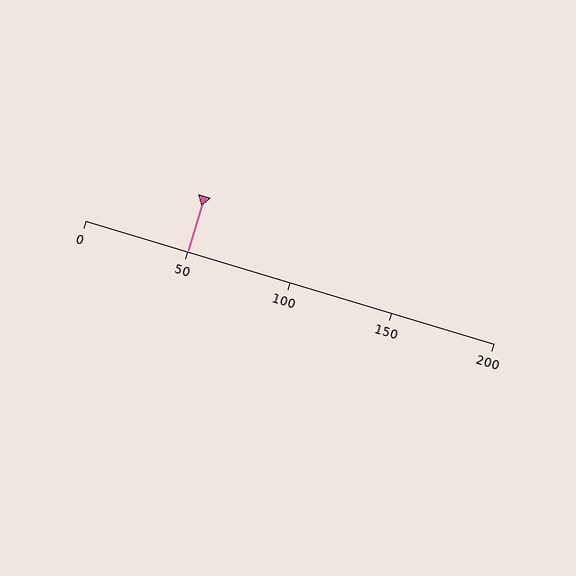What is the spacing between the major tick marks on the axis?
The major ticks are spaced 50 apart.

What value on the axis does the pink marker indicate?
The marker indicates approximately 50.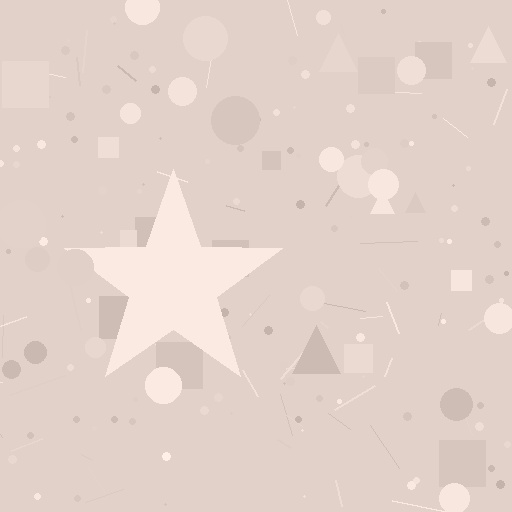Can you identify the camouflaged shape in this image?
The camouflaged shape is a star.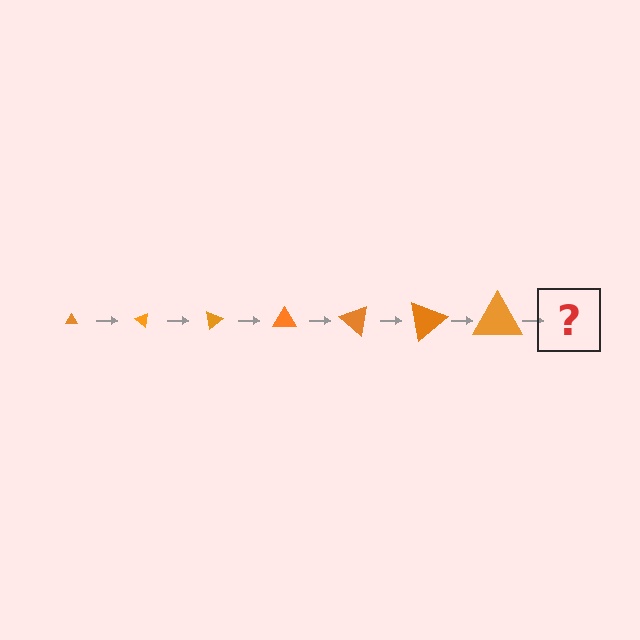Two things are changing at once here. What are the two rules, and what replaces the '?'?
The two rules are that the triangle grows larger each step and it rotates 40 degrees each step. The '?' should be a triangle, larger than the previous one and rotated 280 degrees from the start.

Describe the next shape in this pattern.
It should be a triangle, larger than the previous one and rotated 280 degrees from the start.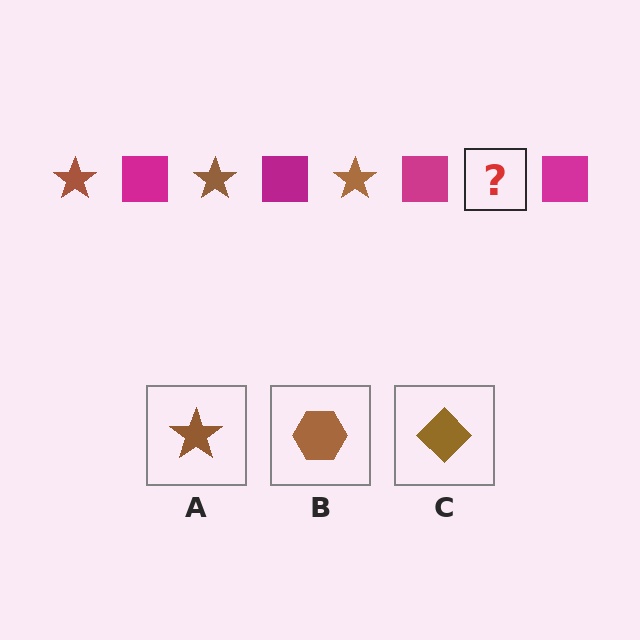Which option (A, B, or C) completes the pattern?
A.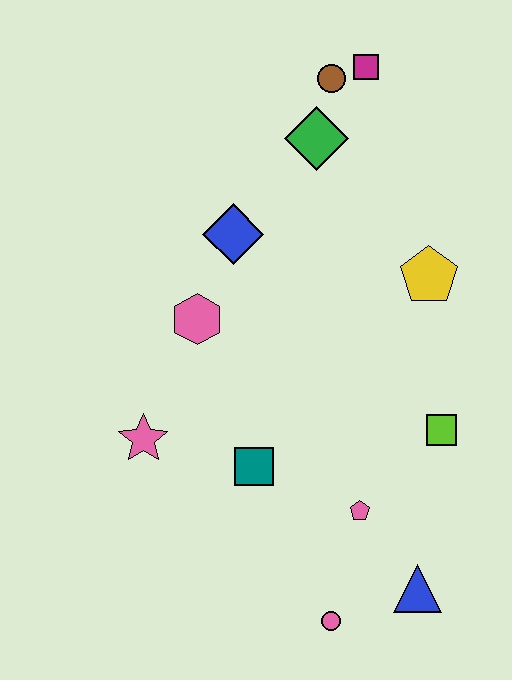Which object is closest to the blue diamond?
The pink hexagon is closest to the blue diamond.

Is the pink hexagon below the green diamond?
Yes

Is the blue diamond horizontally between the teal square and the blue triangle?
No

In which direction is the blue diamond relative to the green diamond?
The blue diamond is below the green diamond.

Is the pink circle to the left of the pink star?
No